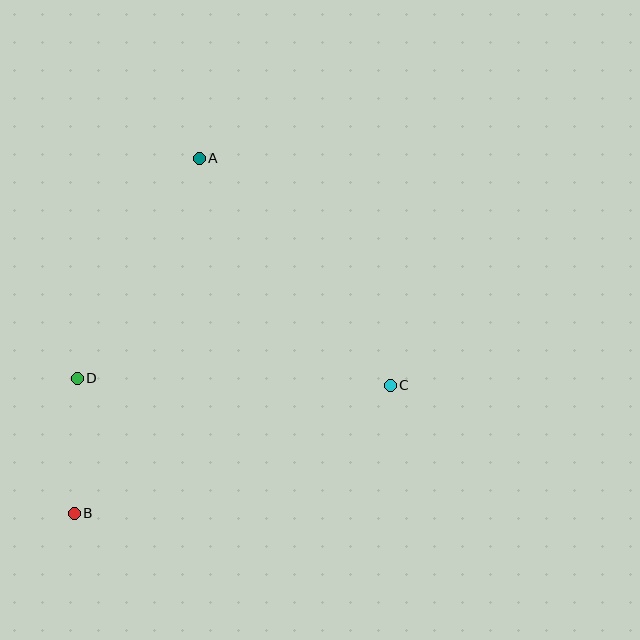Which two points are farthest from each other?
Points A and B are farthest from each other.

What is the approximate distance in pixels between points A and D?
The distance between A and D is approximately 252 pixels.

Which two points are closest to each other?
Points B and D are closest to each other.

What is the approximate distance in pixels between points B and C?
The distance between B and C is approximately 341 pixels.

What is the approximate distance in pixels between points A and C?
The distance between A and C is approximately 297 pixels.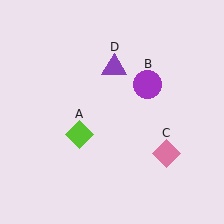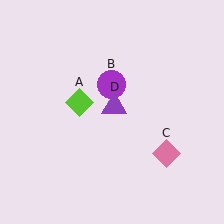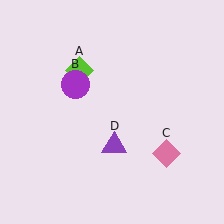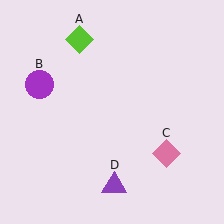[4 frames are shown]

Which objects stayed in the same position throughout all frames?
Pink diamond (object C) remained stationary.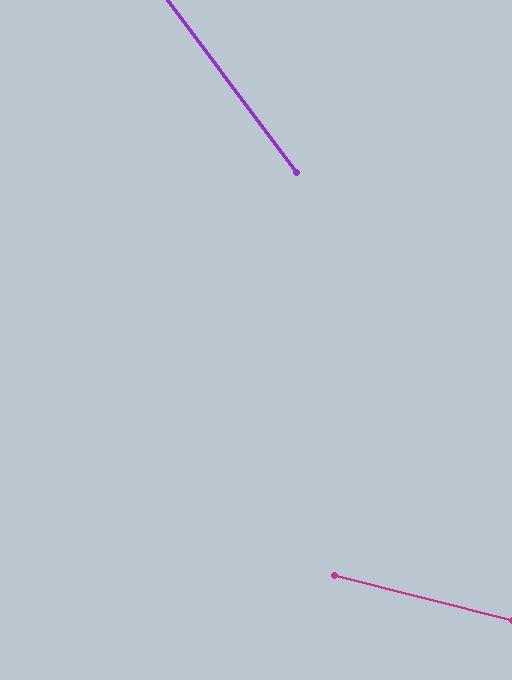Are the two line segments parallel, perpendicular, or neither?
Neither parallel nor perpendicular — they differ by about 39°.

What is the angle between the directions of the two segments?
Approximately 39 degrees.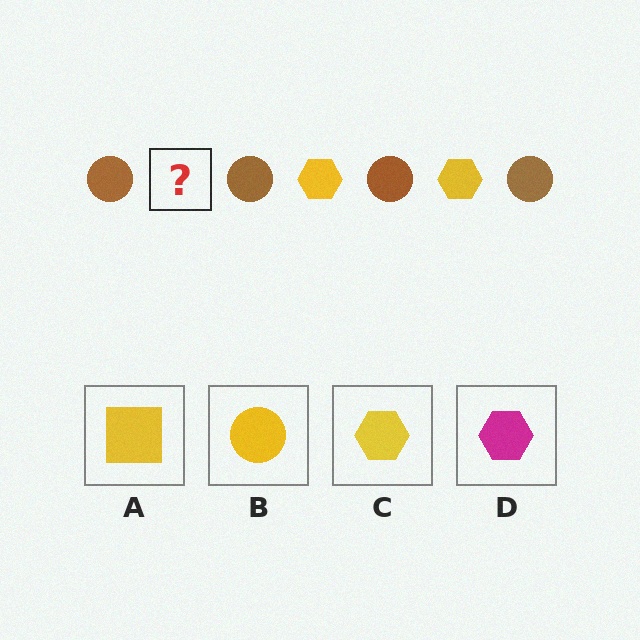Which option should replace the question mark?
Option C.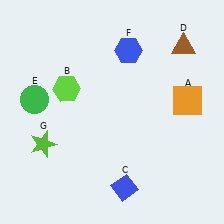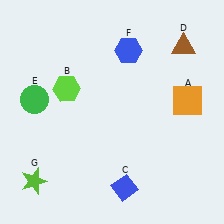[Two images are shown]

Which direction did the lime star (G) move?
The lime star (G) moved down.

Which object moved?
The lime star (G) moved down.